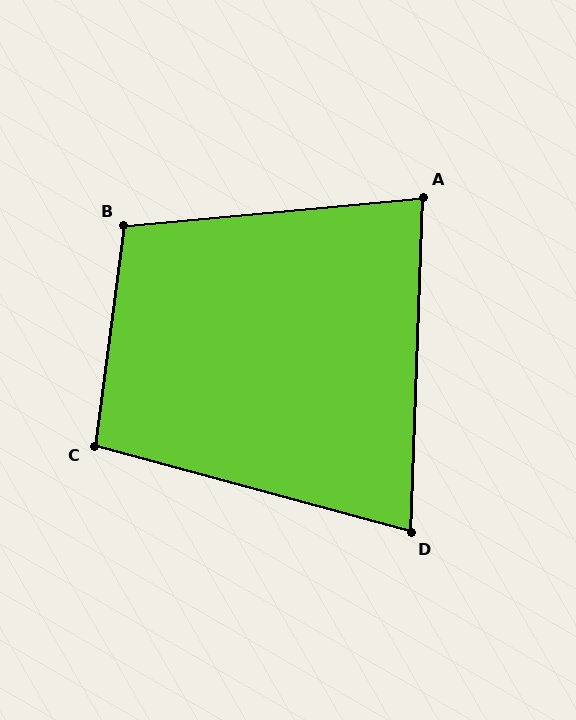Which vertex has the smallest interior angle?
D, at approximately 77 degrees.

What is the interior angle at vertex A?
Approximately 82 degrees (acute).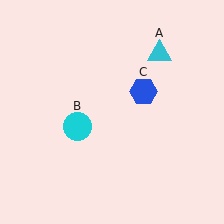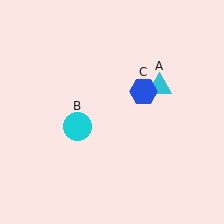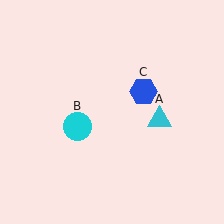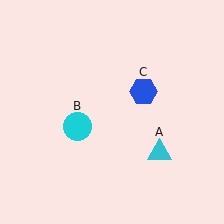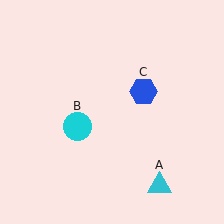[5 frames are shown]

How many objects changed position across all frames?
1 object changed position: cyan triangle (object A).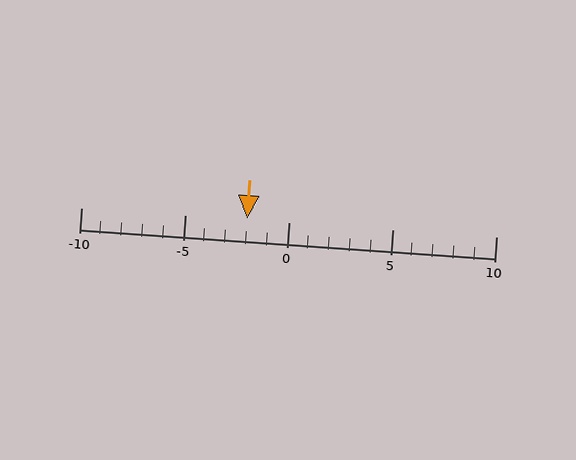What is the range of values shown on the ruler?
The ruler shows values from -10 to 10.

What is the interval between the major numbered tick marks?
The major tick marks are spaced 5 units apart.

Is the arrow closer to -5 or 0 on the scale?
The arrow is closer to 0.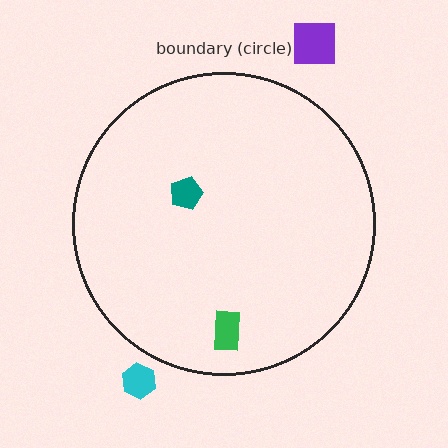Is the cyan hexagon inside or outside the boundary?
Outside.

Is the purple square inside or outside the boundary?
Outside.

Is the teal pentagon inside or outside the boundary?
Inside.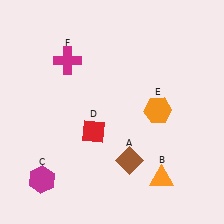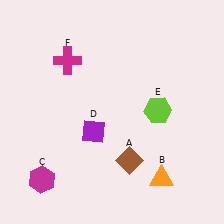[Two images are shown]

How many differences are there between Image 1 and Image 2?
There are 2 differences between the two images.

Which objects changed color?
D changed from red to purple. E changed from orange to lime.